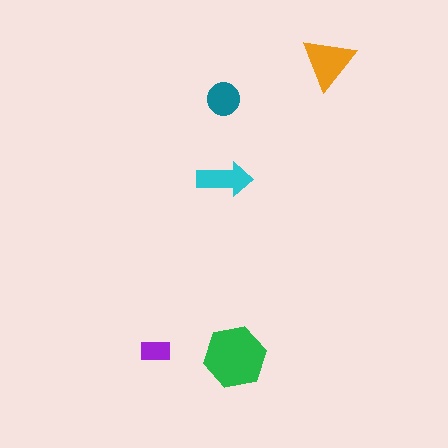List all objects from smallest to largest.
The purple rectangle, the teal circle, the cyan arrow, the orange triangle, the green hexagon.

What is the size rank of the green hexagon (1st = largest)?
1st.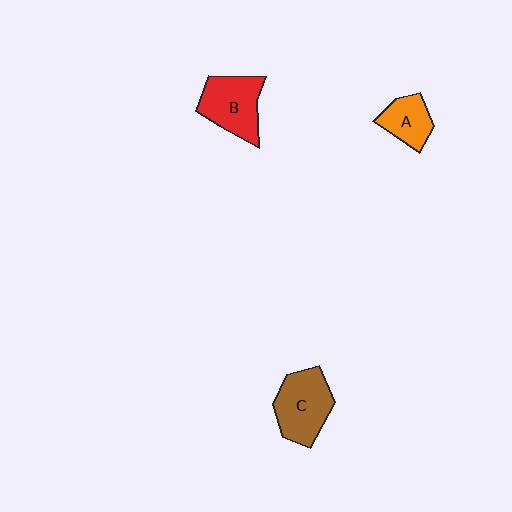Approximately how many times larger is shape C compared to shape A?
Approximately 1.6 times.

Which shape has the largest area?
Shape C (brown).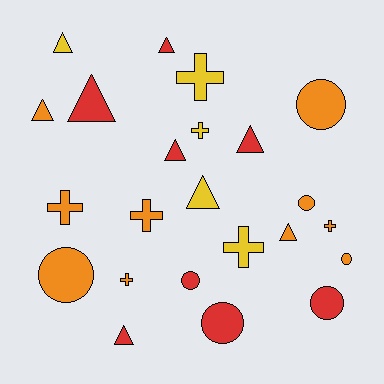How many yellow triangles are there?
There are 2 yellow triangles.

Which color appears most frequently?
Orange, with 10 objects.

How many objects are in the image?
There are 23 objects.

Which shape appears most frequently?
Triangle, with 9 objects.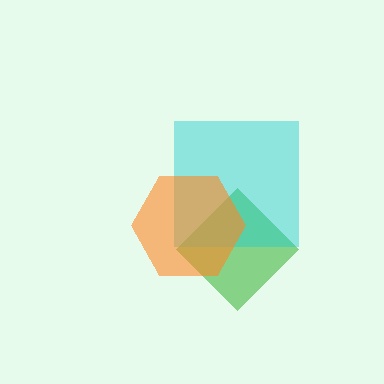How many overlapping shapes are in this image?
There are 3 overlapping shapes in the image.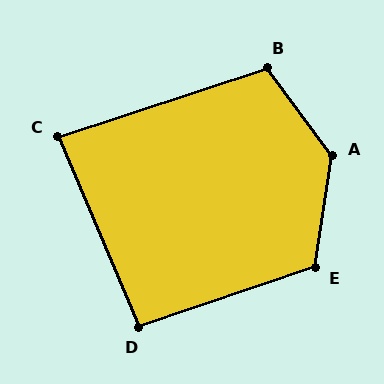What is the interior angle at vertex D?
Approximately 95 degrees (approximately right).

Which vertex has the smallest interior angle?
C, at approximately 85 degrees.